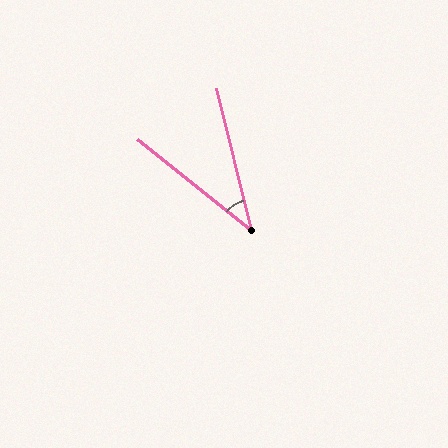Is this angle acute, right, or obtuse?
It is acute.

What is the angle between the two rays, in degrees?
Approximately 38 degrees.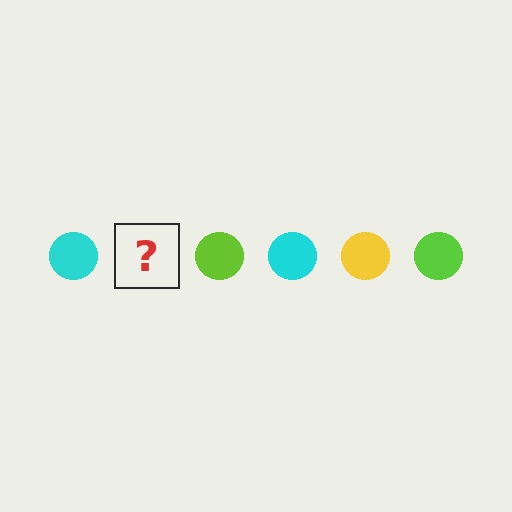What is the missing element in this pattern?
The missing element is a yellow circle.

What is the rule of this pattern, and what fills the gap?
The rule is that the pattern cycles through cyan, yellow, lime circles. The gap should be filled with a yellow circle.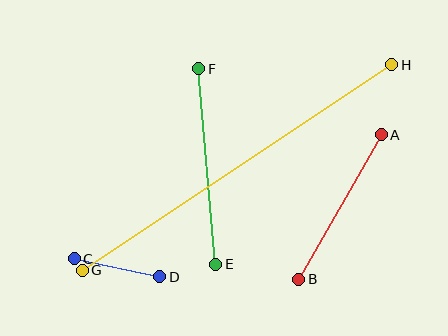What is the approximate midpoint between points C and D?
The midpoint is at approximately (117, 268) pixels.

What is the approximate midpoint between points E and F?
The midpoint is at approximately (207, 167) pixels.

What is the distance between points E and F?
The distance is approximately 196 pixels.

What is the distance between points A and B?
The distance is approximately 166 pixels.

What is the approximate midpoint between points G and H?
The midpoint is at approximately (237, 168) pixels.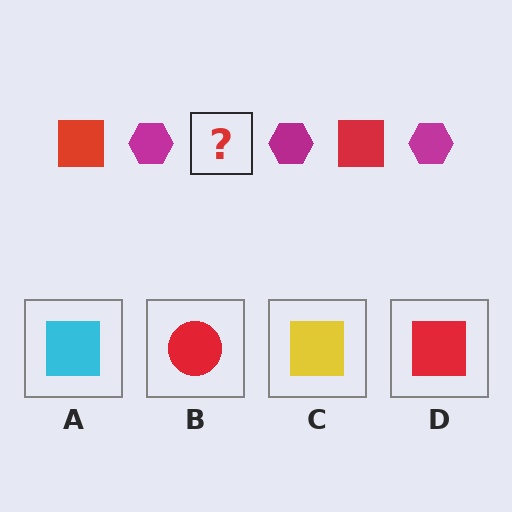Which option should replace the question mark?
Option D.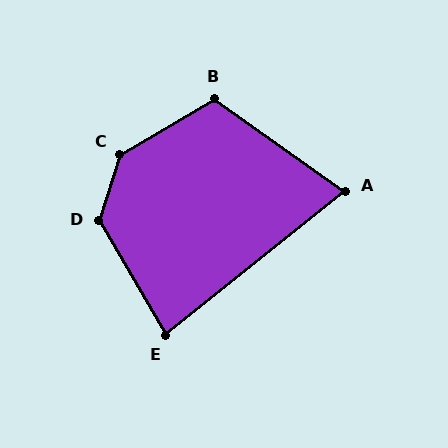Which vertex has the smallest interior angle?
A, at approximately 74 degrees.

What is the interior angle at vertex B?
Approximately 114 degrees (obtuse).